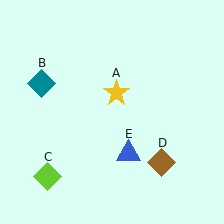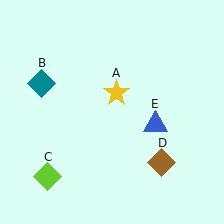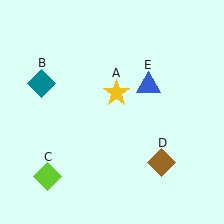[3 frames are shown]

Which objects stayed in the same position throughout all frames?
Yellow star (object A) and teal diamond (object B) and lime diamond (object C) and brown diamond (object D) remained stationary.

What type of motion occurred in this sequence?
The blue triangle (object E) rotated counterclockwise around the center of the scene.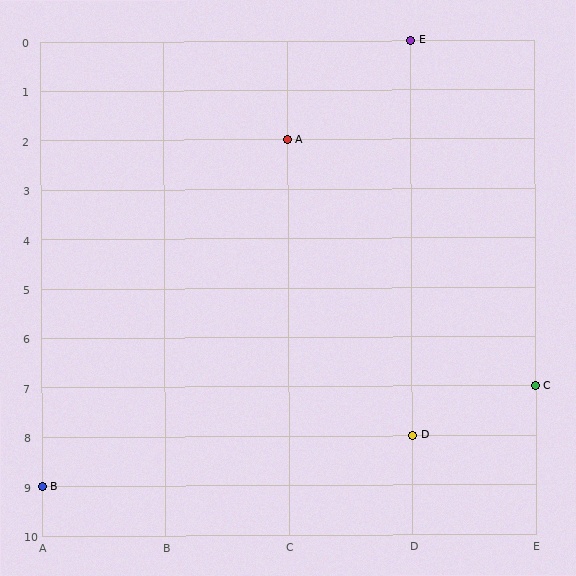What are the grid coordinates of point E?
Point E is at grid coordinates (D, 0).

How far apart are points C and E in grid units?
Points C and E are 1 column and 7 rows apart (about 7.1 grid units diagonally).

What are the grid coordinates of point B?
Point B is at grid coordinates (A, 9).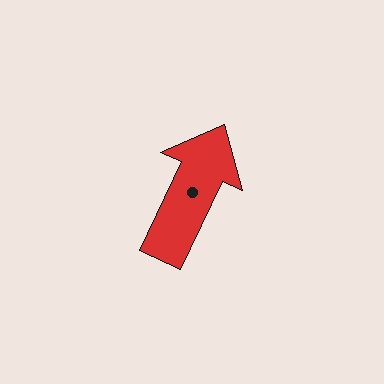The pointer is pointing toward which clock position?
Roughly 1 o'clock.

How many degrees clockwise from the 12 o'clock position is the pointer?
Approximately 25 degrees.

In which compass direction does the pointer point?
Northeast.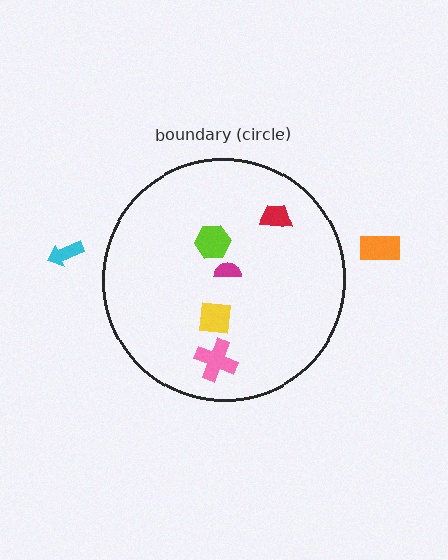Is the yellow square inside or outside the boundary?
Inside.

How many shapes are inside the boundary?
5 inside, 2 outside.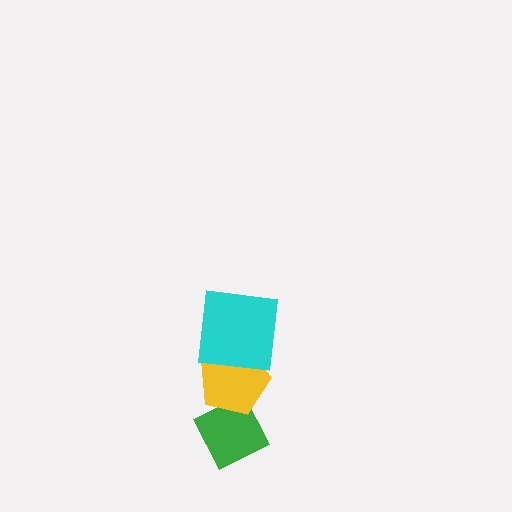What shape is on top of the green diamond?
The yellow pentagon is on top of the green diamond.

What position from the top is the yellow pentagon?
The yellow pentagon is 2nd from the top.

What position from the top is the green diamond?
The green diamond is 3rd from the top.